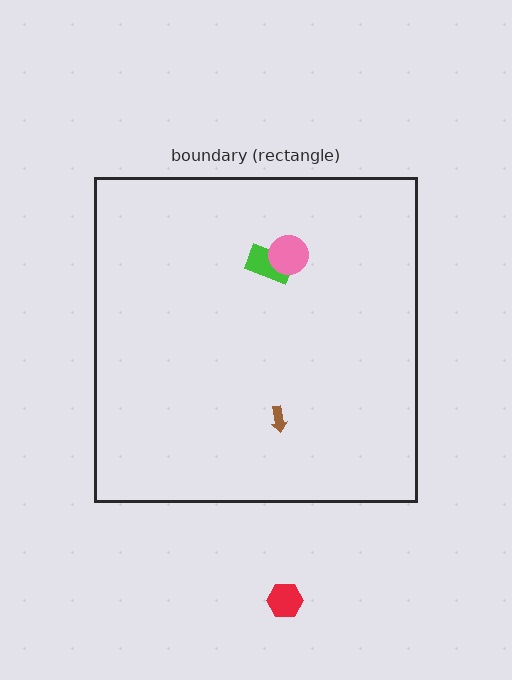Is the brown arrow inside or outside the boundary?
Inside.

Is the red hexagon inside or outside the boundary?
Outside.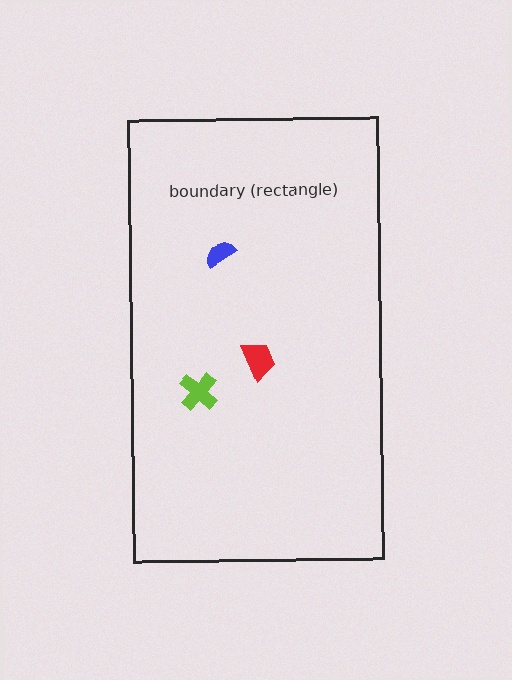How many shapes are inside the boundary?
3 inside, 0 outside.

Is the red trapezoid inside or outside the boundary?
Inside.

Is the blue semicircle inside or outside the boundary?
Inside.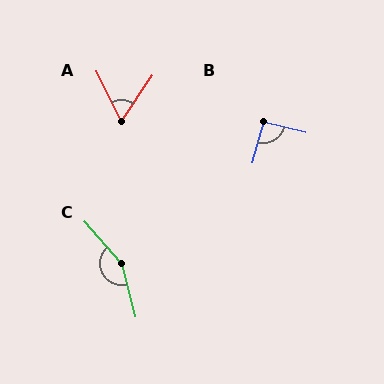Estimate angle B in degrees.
Approximately 92 degrees.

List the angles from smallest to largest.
A (60°), B (92°), C (153°).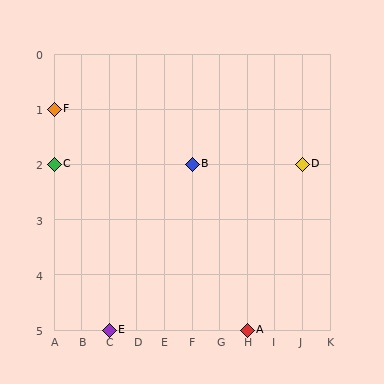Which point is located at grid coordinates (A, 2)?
Point C is at (A, 2).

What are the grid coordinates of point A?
Point A is at grid coordinates (H, 5).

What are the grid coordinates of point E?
Point E is at grid coordinates (C, 5).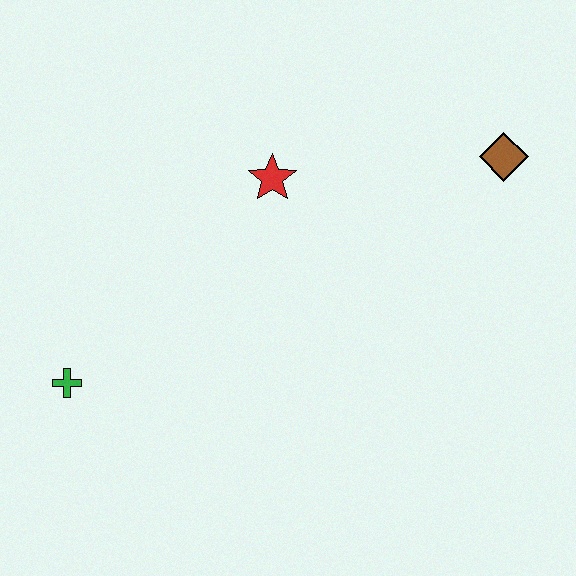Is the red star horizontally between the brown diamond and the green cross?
Yes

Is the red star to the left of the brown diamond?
Yes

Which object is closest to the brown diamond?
The red star is closest to the brown diamond.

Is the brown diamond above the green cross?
Yes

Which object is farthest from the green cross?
The brown diamond is farthest from the green cross.